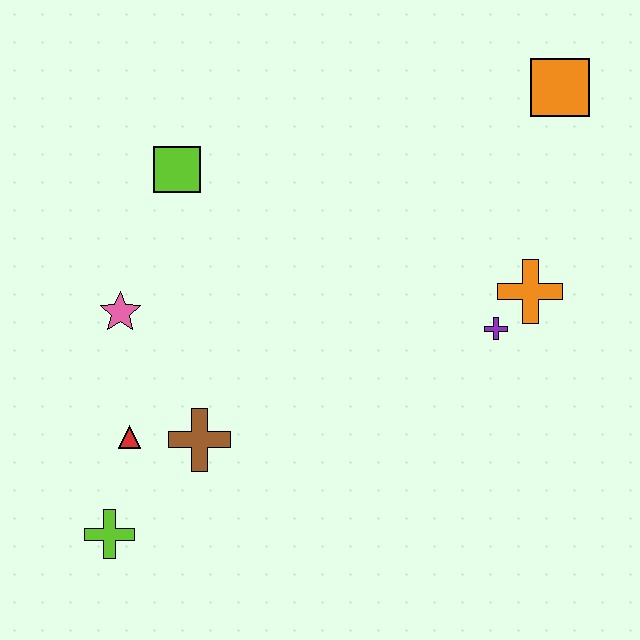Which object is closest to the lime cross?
The red triangle is closest to the lime cross.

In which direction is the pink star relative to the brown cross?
The pink star is above the brown cross.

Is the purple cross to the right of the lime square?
Yes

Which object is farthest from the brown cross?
The orange square is farthest from the brown cross.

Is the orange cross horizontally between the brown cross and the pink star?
No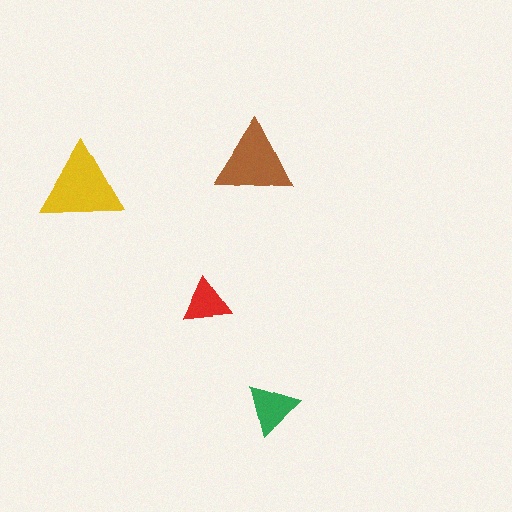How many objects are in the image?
There are 4 objects in the image.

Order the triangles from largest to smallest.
the yellow one, the brown one, the green one, the red one.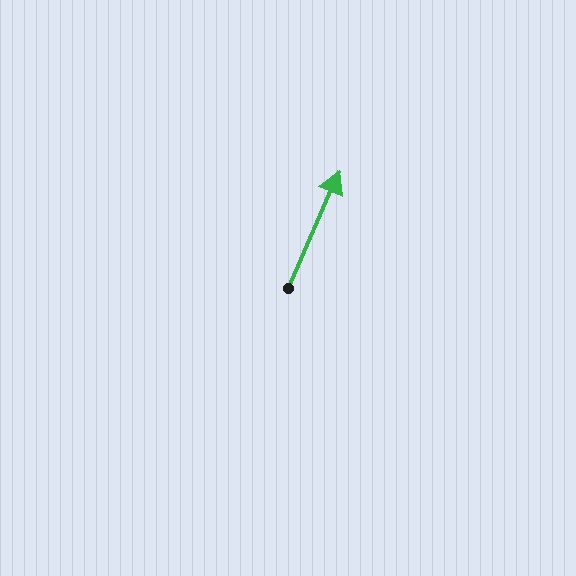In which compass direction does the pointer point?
Northeast.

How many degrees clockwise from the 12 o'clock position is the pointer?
Approximately 24 degrees.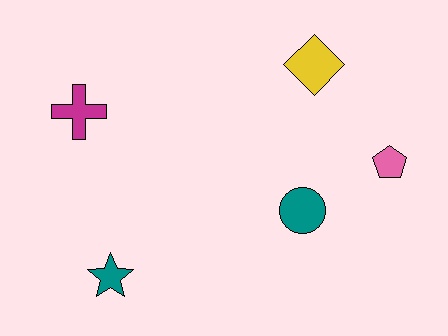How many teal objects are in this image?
There are 2 teal objects.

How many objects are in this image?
There are 5 objects.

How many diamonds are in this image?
There is 1 diamond.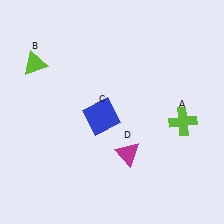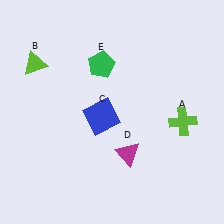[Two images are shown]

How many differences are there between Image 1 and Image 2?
There is 1 difference between the two images.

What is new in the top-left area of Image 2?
A green pentagon (E) was added in the top-left area of Image 2.